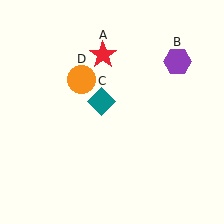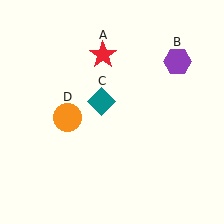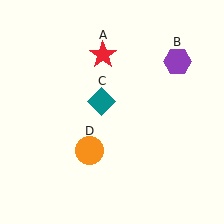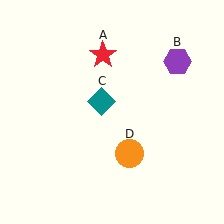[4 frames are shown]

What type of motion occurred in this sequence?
The orange circle (object D) rotated counterclockwise around the center of the scene.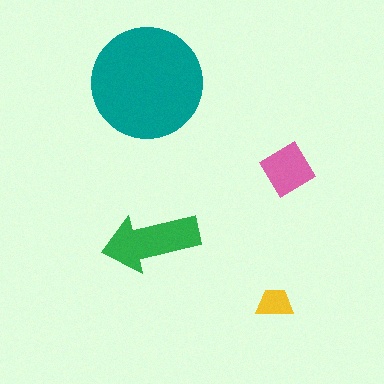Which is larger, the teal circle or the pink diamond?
The teal circle.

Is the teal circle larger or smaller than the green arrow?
Larger.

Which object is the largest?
The teal circle.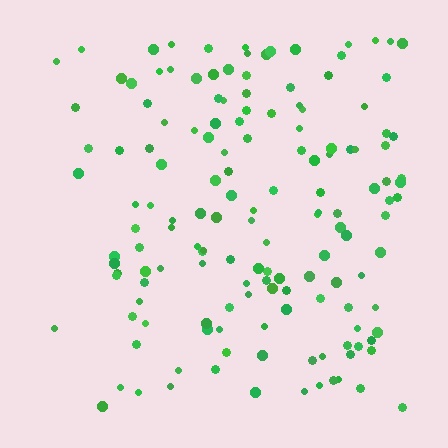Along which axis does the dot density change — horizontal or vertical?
Horizontal.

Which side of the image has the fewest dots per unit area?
The left.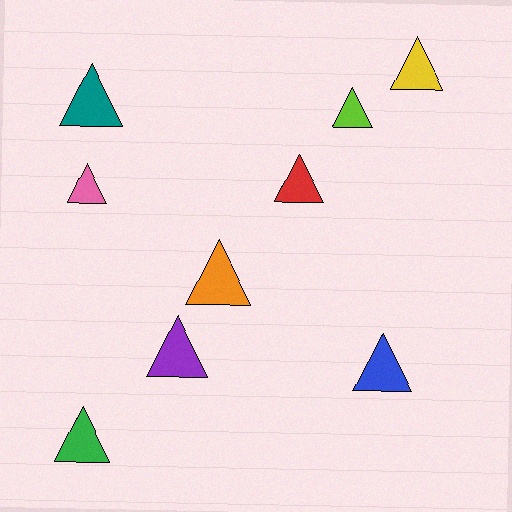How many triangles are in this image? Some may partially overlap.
There are 9 triangles.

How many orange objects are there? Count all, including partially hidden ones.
There is 1 orange object.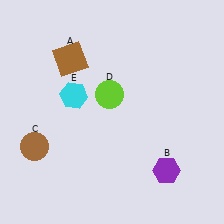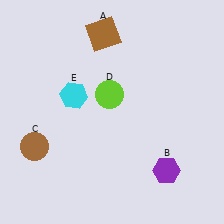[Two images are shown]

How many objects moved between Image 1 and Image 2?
1 object moved between the two images.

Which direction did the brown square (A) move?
The brown square (A) moved right.